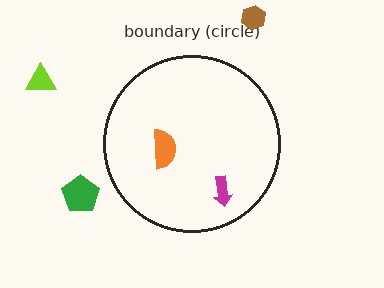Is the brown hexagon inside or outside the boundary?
Outside.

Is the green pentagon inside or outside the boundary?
Outside.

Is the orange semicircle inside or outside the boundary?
Inside.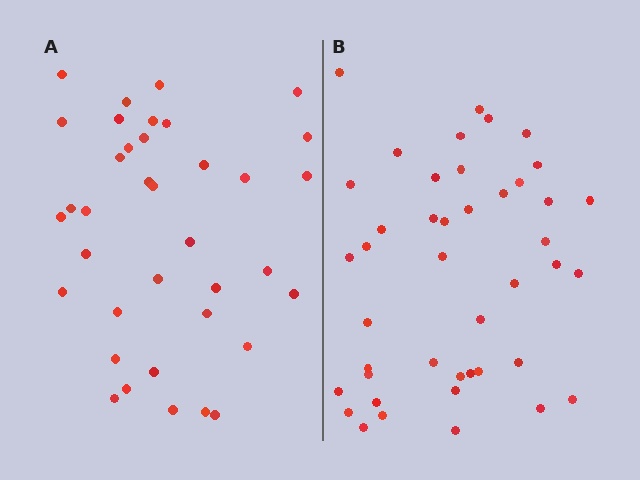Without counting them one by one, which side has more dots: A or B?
Region B (the right region) has more dots.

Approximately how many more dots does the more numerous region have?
Region B has about 6 more dots than region A.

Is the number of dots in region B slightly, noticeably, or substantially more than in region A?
Region B has only slightly more — the two regions are fairly close. The ratio is roughly 1.2 to 1.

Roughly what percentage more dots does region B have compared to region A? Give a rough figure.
About 15% more.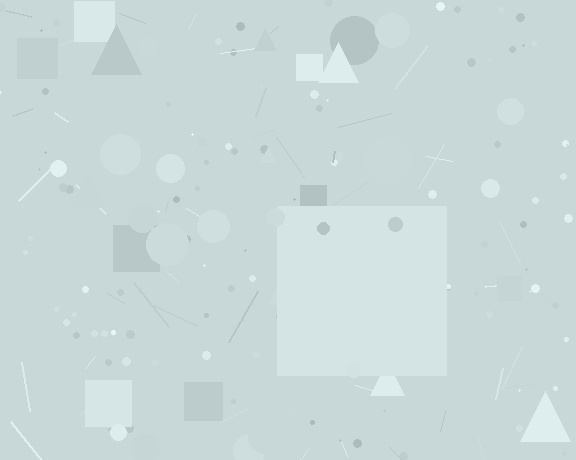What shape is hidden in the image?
A square is hidden in the image.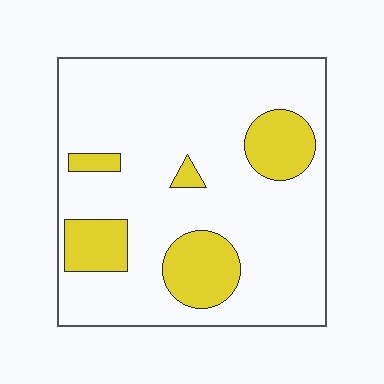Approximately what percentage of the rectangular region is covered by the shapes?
Approximately 20%.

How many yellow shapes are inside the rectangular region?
5.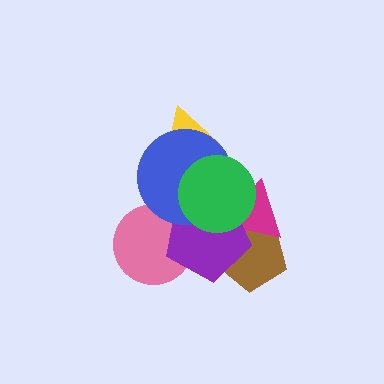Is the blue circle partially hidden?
Yes, it is partially covered by another shape.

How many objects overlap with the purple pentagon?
5 objects overlap with the purple pentagon.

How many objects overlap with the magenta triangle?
3 objects overlap with the magenta triangle.